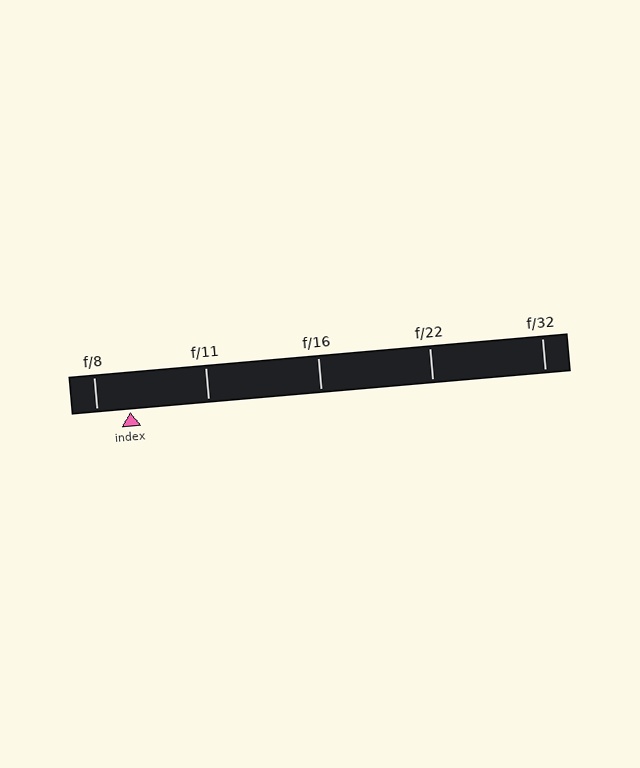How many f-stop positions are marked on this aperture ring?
There are 5 f-stop positions marked.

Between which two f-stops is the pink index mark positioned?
The index mark is between f/8 and f/11.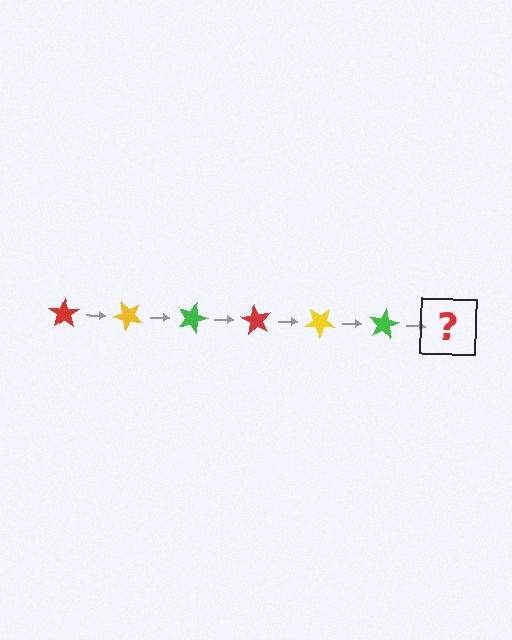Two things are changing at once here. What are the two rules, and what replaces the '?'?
The two rules are that it rotates 45 degrees each step and the color cycles through red, yellow, and green. The '?' should be a red star, rotated 270 degrees from the start.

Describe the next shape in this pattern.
It should be a red star, rotated 270 degrees from the start.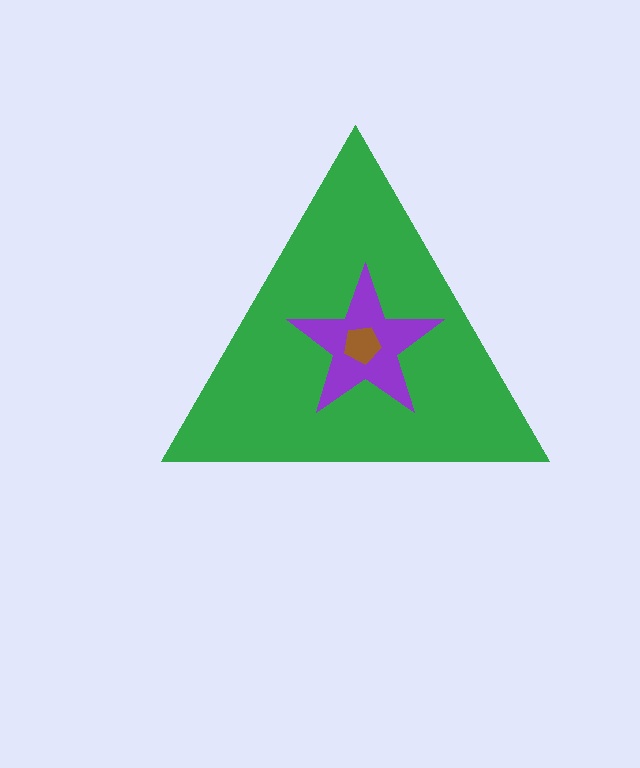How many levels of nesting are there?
3.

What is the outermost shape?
The green triangle.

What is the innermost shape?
The brown pentagon.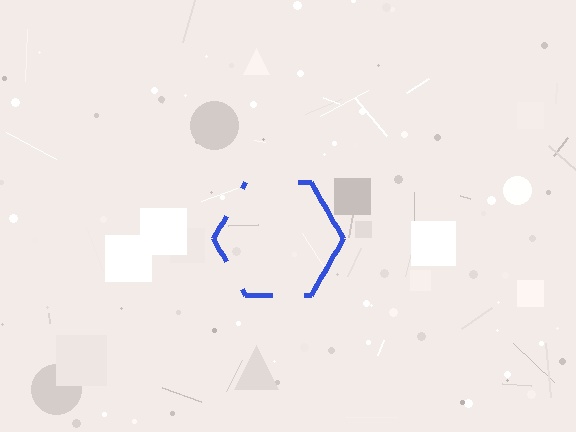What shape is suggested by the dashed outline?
The dashed outline suggests a hexagon.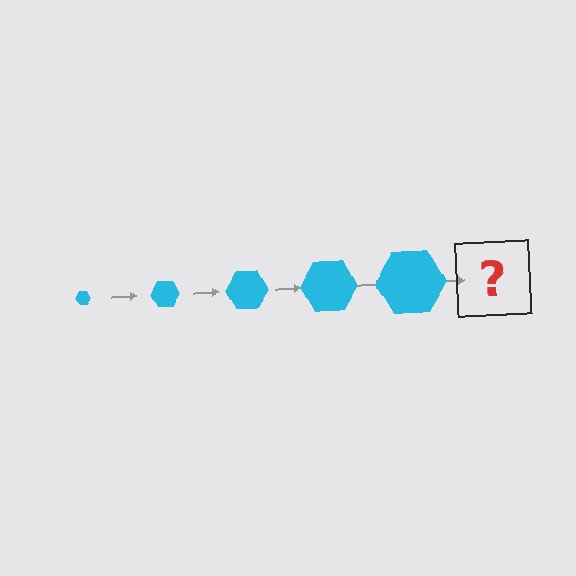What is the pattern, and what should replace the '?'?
The pattern is that the hexagon gets progressively larger each step. The '?' should be a cyan hexagon, larger than the previous one.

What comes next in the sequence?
The next element should be a cyan hexagon, larger than the previous one.